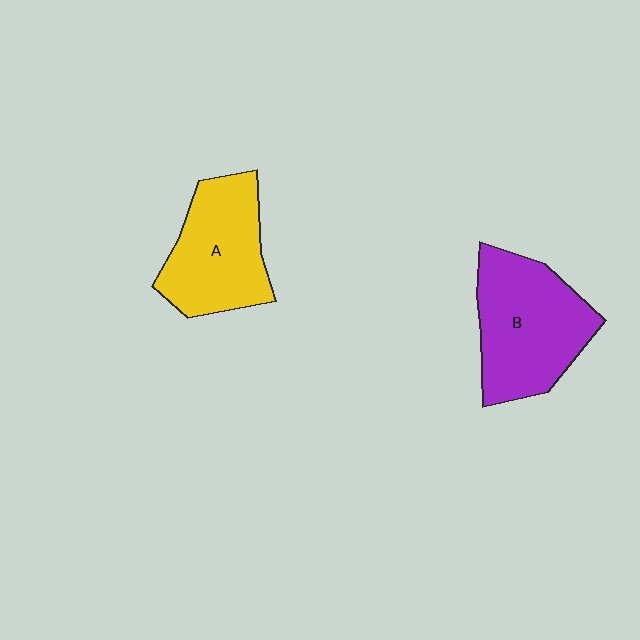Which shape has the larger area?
Shape B (purple).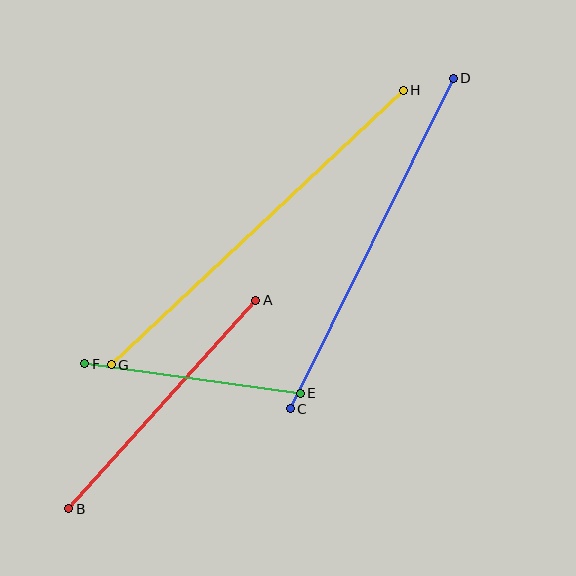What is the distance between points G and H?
The distance is approximately 401 pixels.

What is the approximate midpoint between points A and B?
The midpoint is at approximately (162, 405) pixels.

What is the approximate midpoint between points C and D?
The midpoint is at approximately (372, 244) pixels.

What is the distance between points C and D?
The distance is approximately 369 pixels.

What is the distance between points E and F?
The distance is approximately 218 pixels.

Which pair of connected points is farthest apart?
Points G and H are farthest apart.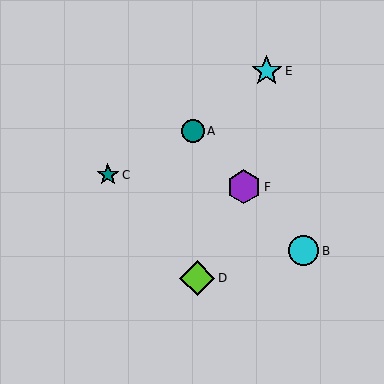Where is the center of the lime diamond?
The center of the lime diamond is at (197, 278).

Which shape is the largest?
The lime diamond (labeled D) is the largest.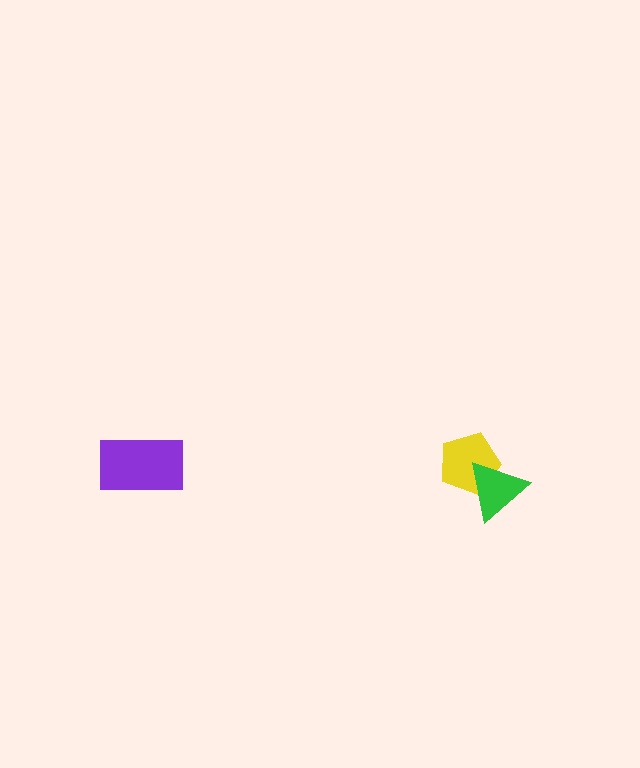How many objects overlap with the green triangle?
1 object overlaps with the green triangle.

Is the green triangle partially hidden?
No, no other shape covers it.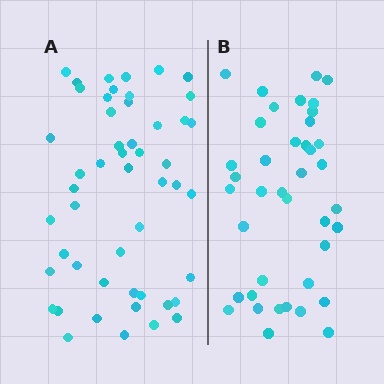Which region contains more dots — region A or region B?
Region A (the left region) has more dots.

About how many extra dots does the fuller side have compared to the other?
Region A has roughly 10 or so more dots than region B.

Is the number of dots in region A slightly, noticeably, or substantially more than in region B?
Region A has noticeably more, but not dramatically so. The ratio is roughly 1.2 to 1.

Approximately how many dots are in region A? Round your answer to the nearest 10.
About 50 dots.